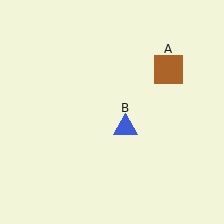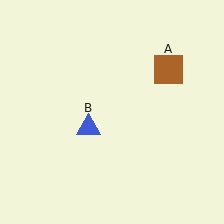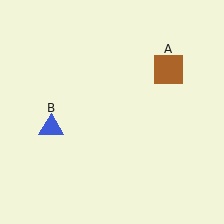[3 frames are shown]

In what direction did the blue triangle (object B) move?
The blue triangle (object B) moved left.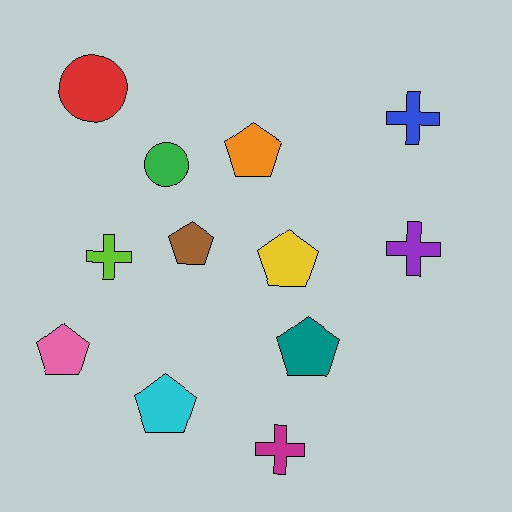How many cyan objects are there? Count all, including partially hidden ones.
There is 1 cyan object.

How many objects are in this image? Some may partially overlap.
There are 12 objects.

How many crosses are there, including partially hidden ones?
There are 4 crosses.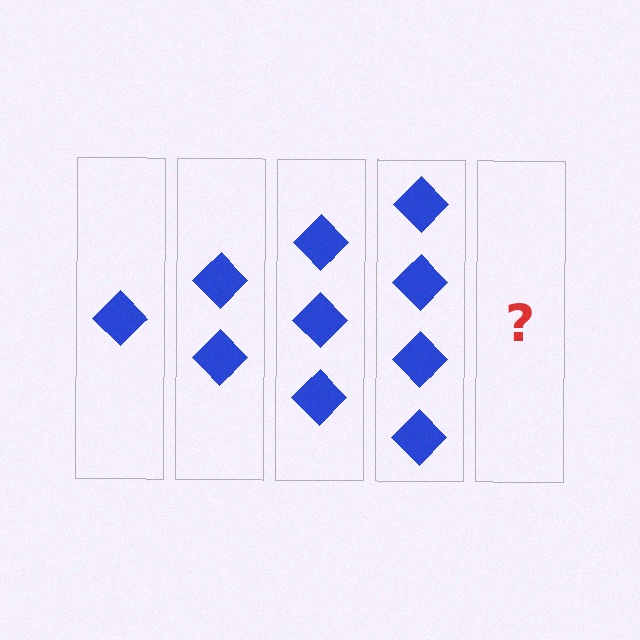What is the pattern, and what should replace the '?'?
The pattern is that each step adds one more diamond. The '?' should be 5 diamonds.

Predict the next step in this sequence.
The next step is 5 diamonds.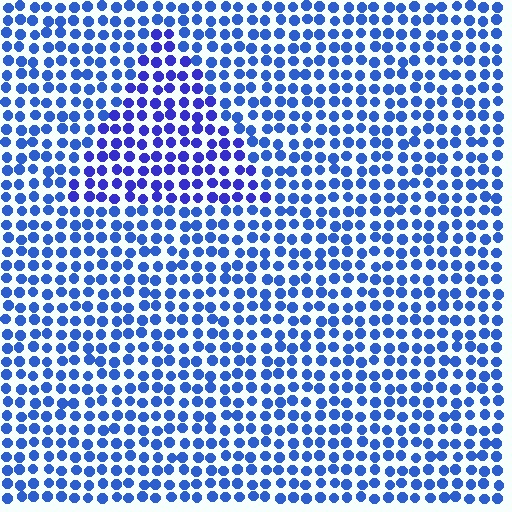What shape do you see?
I see a triangle.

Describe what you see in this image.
The image is filled with small blue elements in a uniform arrangement. A triangle-shaped region is visible where the elements are tinted to a slightly different hue, forming a subtle color boundary.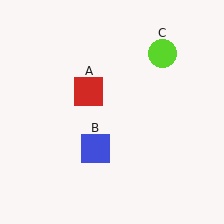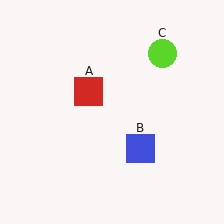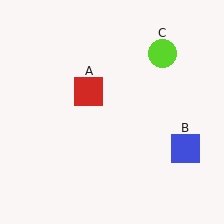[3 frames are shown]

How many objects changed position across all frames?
1 object changed position: blue square (object B).